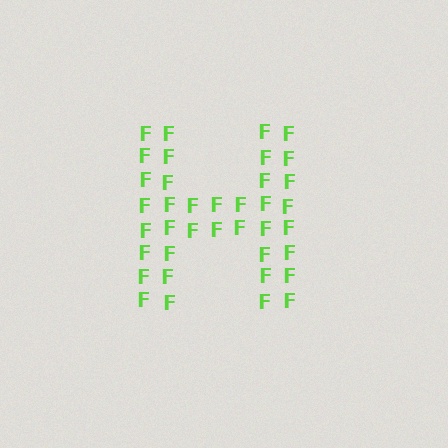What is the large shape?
The large shape is the letter H.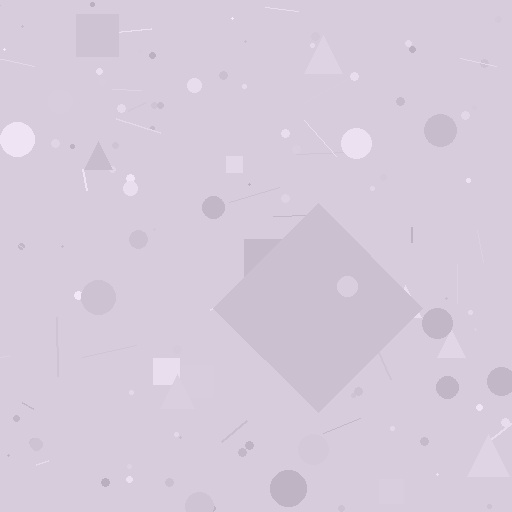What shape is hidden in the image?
A diamond is hidden in the image.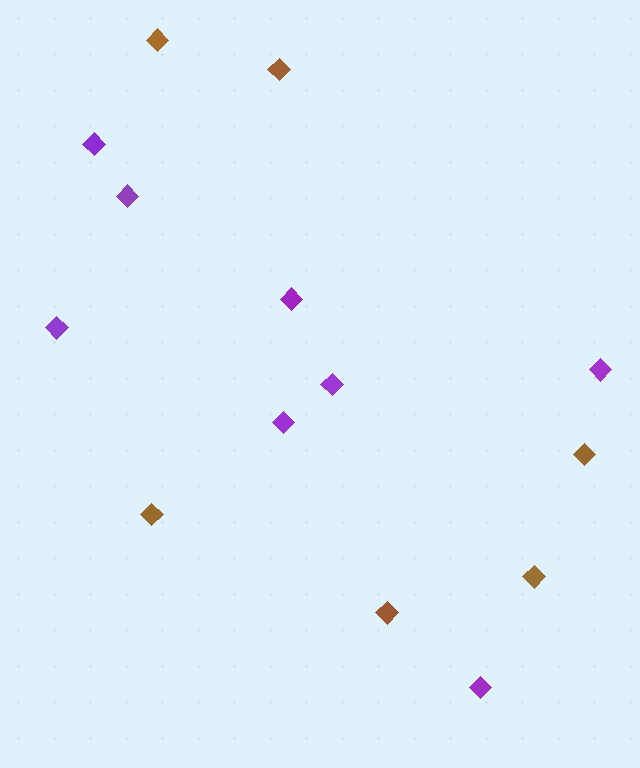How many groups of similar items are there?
There are 2 groups: one group of purple diamonds (8) and one group of brown diamonds (6).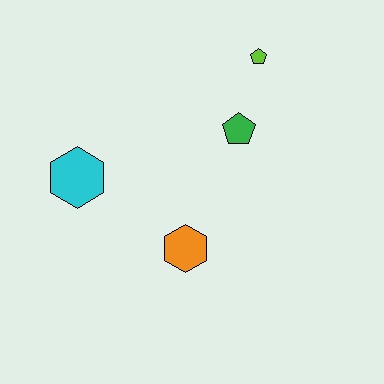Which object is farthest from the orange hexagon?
The lime pentagon is farthest from the orange hexagon.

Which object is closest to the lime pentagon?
The green pentagon is closest to the lime pentagon.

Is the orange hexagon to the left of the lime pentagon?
Yes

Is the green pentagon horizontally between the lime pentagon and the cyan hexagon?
Yes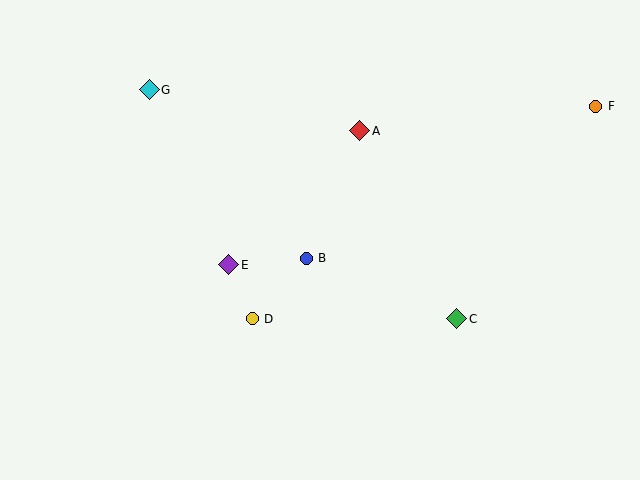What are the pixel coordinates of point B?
Point B is at (306, 258).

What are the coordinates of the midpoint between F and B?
The midpoint between F and B is at (451, 182).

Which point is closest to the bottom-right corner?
Point C is closest to the bottom-right corner.